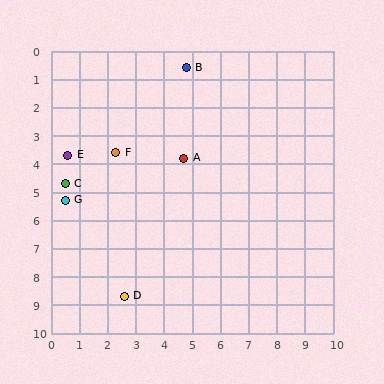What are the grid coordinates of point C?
Point C is at approximately (0.5, 4.7).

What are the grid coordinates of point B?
Point B is at approximately (4.8, 0.6).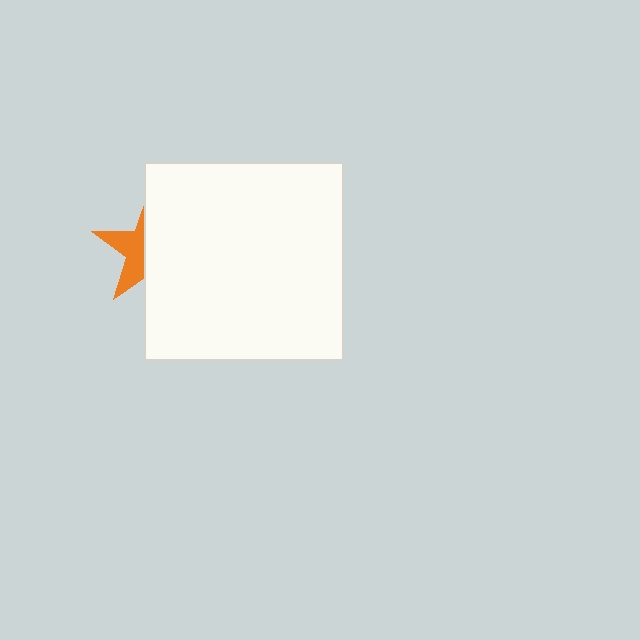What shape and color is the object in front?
The object in front is a white square.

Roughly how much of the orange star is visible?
A small part of it is visible (roughly 39%).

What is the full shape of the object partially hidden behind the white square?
The partially hidden object is an orange star.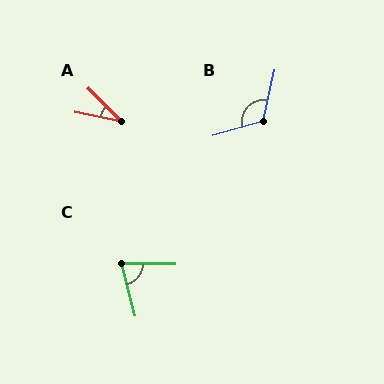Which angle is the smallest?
A, at approximately 34 degrees.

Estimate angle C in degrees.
Approximately 74 degrees.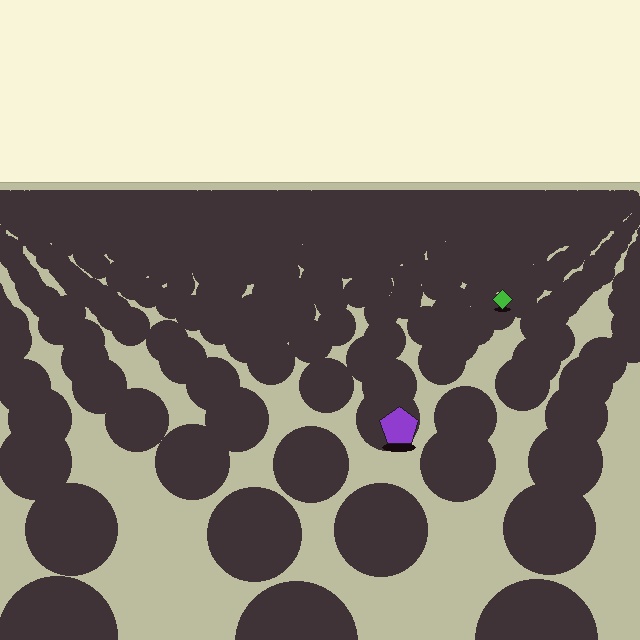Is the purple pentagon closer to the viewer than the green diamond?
Yes. The purple pentagon is closer — you can tell from the texture gradient: the ground texture is coarser near it.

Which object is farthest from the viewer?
The green diamond is farthest from the viewer. It appears smaller and the ground texture around it is denser.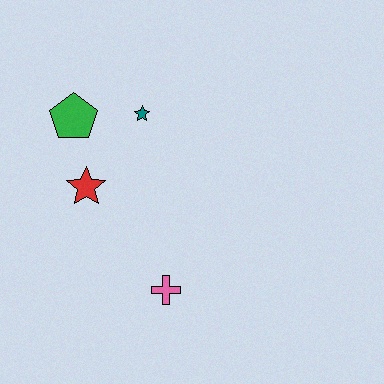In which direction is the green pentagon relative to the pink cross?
The green pentagon is above the pink cross.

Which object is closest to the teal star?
The green pentagon is closest to the teal star.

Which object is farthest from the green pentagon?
The pink cross is farthest from the green pentagon.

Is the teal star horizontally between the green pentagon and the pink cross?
Yes